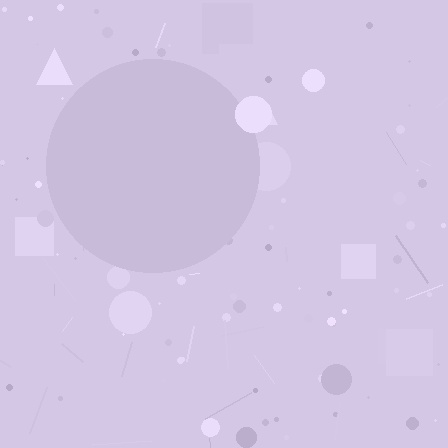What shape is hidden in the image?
A circle is hidden in the image.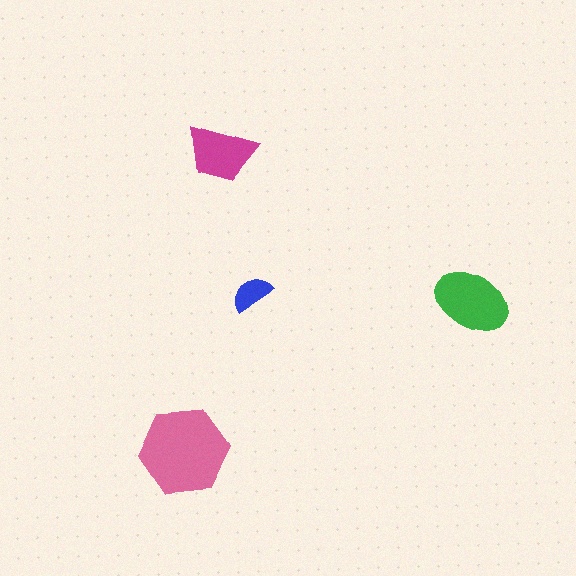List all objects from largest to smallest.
The pink hexagon, the green ellipse, the magenta trapezoid, the blue semicircle.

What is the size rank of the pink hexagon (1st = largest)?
1st.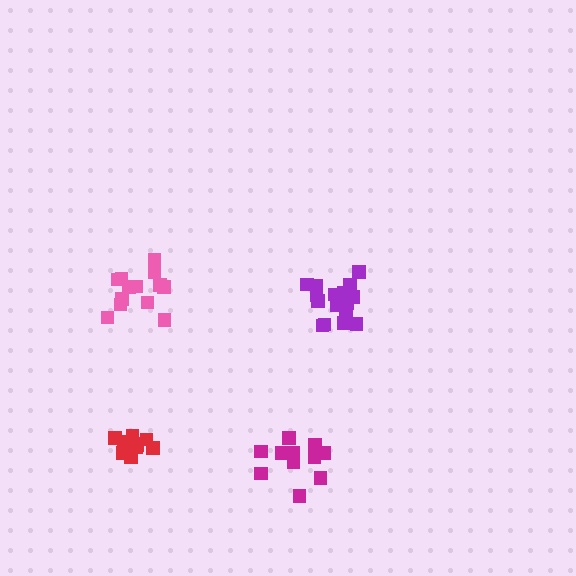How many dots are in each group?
Group 1: 13 dots, Group 2: 16 dots, Group 3: 11 dots, Group 4: 11 dots (51 total).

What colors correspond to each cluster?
The clusters are colored: pink, purple, red, magenta.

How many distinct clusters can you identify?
There are 4 distinct clusters.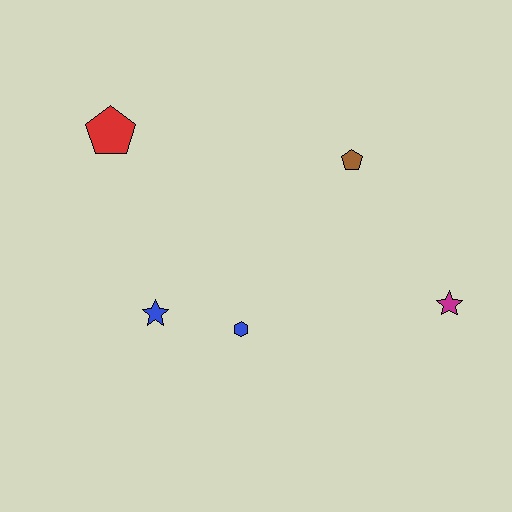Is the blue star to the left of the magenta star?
Yes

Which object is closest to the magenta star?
The brown pentagon is closest to the magenta star.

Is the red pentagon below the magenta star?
No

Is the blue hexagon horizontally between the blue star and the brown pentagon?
Yes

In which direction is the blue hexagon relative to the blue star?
The blue hexagon is to the right of the blue star.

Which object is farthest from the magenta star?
The red pentagon is farthest from the magenta star.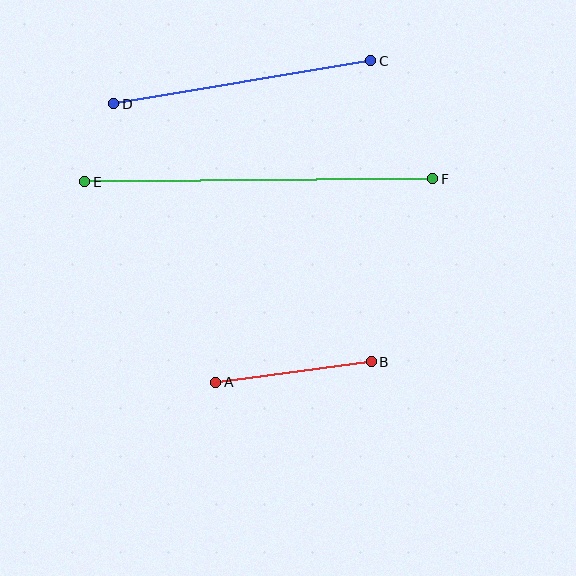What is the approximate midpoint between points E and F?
The midpoint is at approximately (259, 180) pixels.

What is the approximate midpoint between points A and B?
The midpoint is at approximately (294, 372) pixels.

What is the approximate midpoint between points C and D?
The midpoint is at approximately (242, 82) pixels.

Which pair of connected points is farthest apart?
Points E and F are farthest apart.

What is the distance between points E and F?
The distance is approximately 348 pixels.